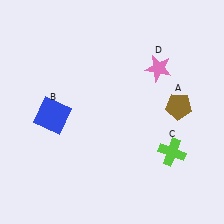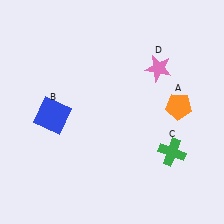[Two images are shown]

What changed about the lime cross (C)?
In Image 1, C is lime. In Image 2, it changed to green.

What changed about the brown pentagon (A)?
In Image 1, A is brown. In Image 2, it changed to orange.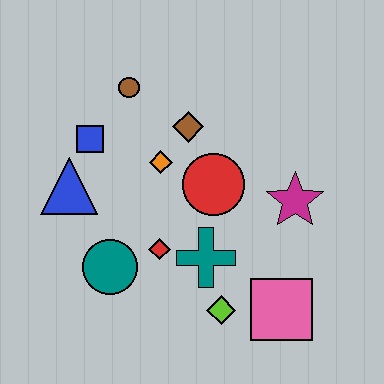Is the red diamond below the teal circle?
No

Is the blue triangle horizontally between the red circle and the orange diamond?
No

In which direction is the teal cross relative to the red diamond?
The teal cross is to the right of the red diamond.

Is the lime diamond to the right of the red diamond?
Yes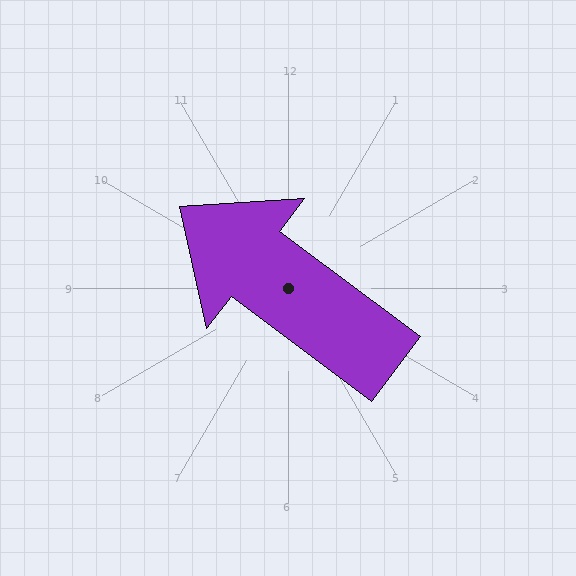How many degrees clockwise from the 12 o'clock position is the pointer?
Approximately 307 degrees.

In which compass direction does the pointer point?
Northwest.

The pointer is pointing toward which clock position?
Roughly 10 o'clock.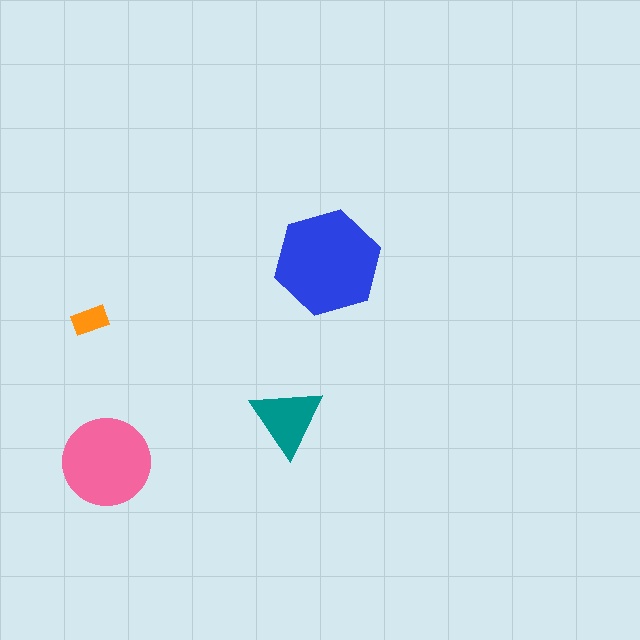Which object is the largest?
The blue hexagon.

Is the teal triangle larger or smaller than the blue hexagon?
Smaller.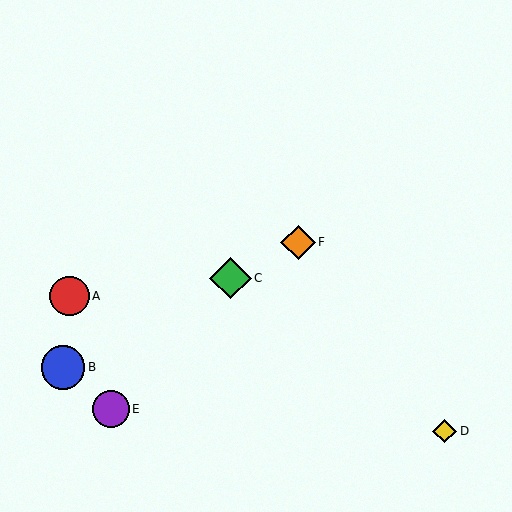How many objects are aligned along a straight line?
3 objects (B, C, F) are aligned along a straight line.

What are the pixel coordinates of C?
Object C is at (231, 278).